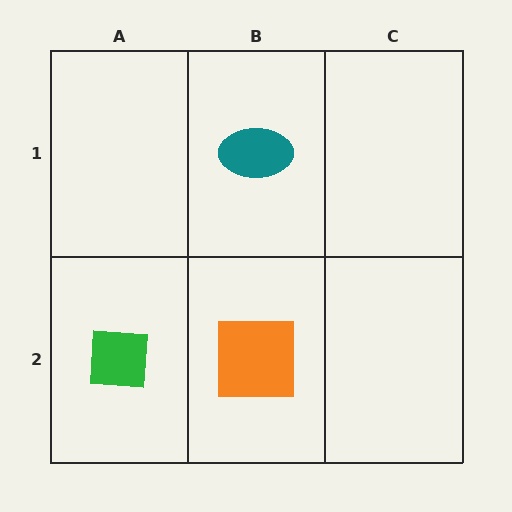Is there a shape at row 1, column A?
No, that cell is empty.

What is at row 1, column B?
A teal ellipse.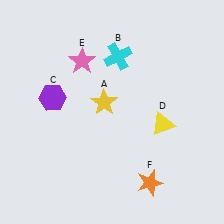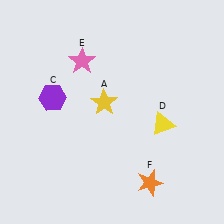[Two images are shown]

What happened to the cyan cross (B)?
The cyan cross (B) was removed in Image 2. It was in the top-right area of Image 1.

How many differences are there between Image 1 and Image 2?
There is 1 difference between the two images.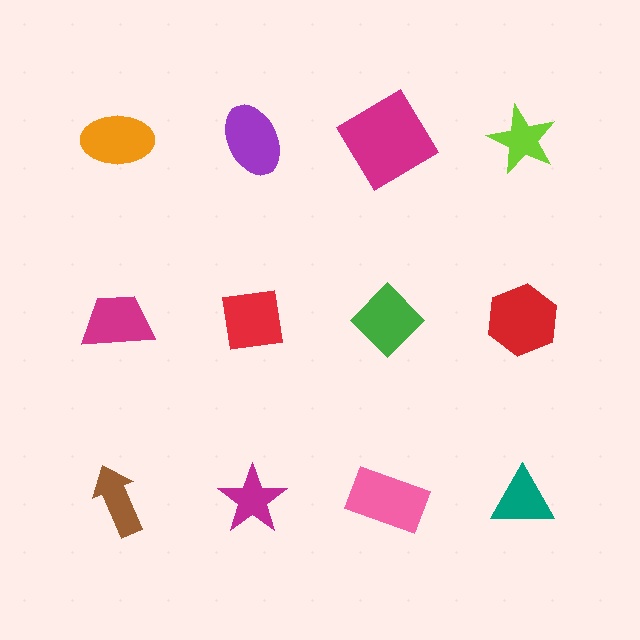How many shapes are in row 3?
4 shapes.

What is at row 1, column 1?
An orange ellipse.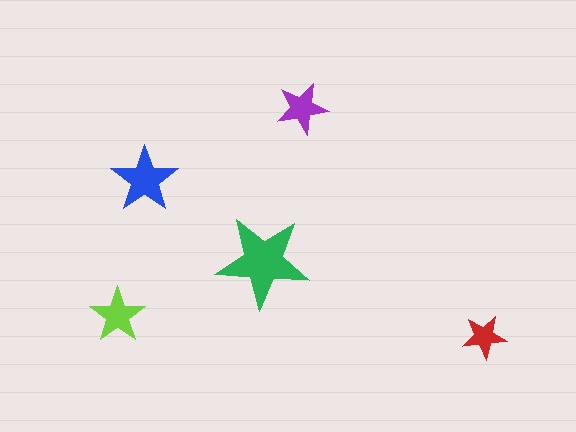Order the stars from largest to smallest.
the green one, the blue one, the lime one, the purple one, the red one.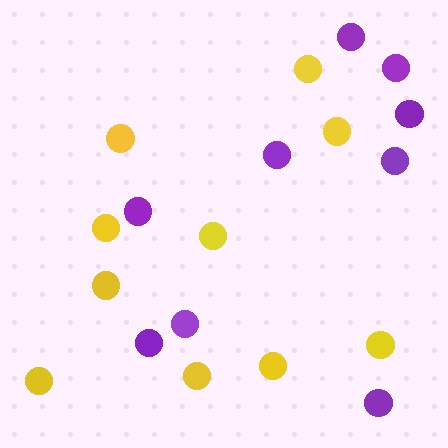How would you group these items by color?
There are 2 groups: one group of purple circles (9) and one group of yellow circles (10).